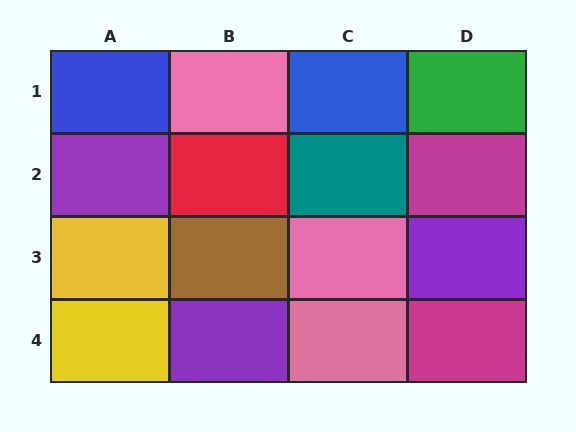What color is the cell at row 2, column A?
Purple.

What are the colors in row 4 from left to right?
Yellow, purple, pink, magenta.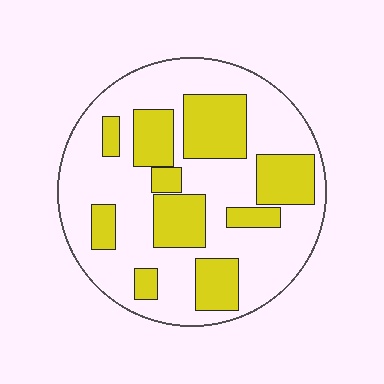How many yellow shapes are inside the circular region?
10.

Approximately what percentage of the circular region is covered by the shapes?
Approximately 35%.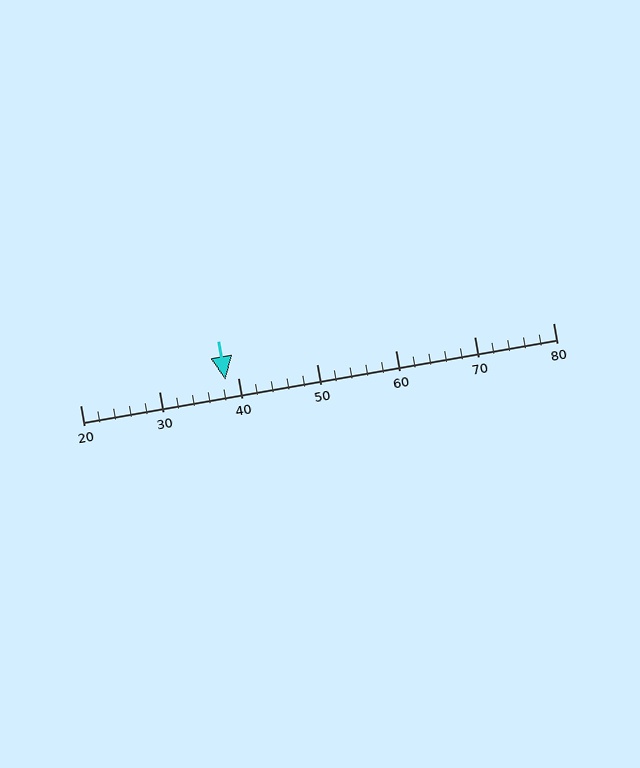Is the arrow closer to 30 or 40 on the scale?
The arrow is closer to 40.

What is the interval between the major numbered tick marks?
The major tick marks are spaced 10 units apart.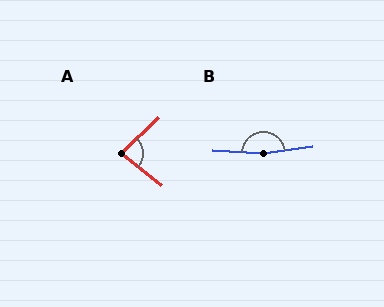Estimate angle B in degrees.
Approximately 168 degrees.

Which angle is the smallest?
A, at approximately 82 degrees.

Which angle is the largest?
B, at approximately 168 degrees.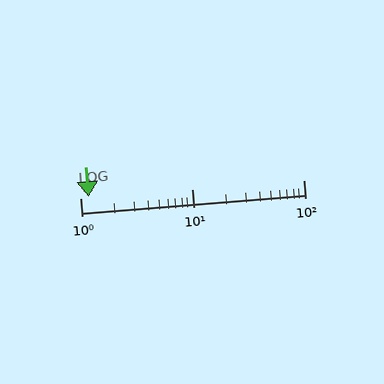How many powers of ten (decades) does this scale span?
The scale spans 2 decades, from 1 to 100.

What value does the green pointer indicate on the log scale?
The pointer indicates approximately 1.2.